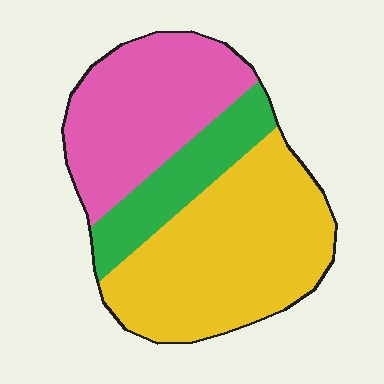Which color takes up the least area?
Green, at roughly 20%.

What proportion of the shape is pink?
Pink covers 34% of the shape.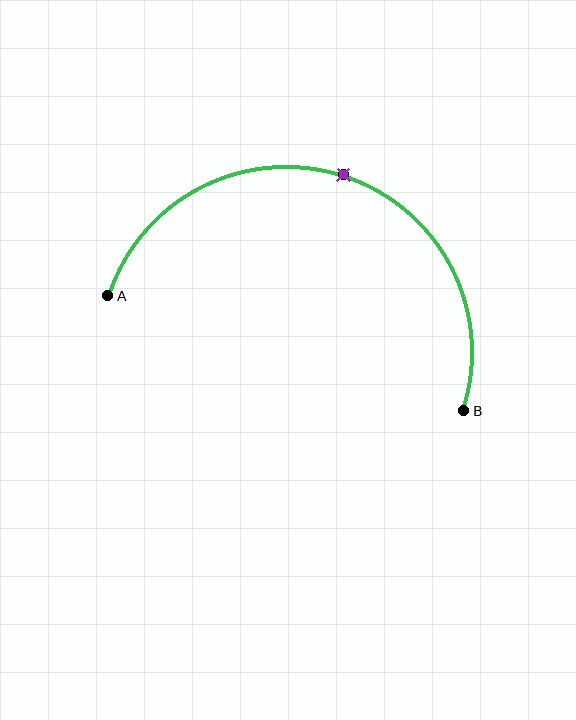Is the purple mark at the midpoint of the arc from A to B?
Yes. The purple mark lies on the arc at equal arc-length from both A and B — it is the arc midpoint.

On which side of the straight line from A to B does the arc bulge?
The arc bulges above the straight line connecting A and B.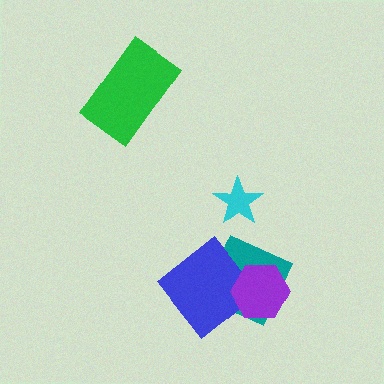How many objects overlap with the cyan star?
0 objects overlap with the cyan star.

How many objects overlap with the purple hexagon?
2 objects overlap with the purple hexagon.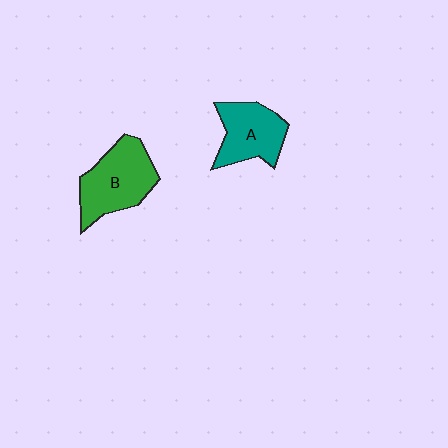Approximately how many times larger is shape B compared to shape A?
Approximately 1.2 times.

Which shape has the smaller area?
Shape A (teal).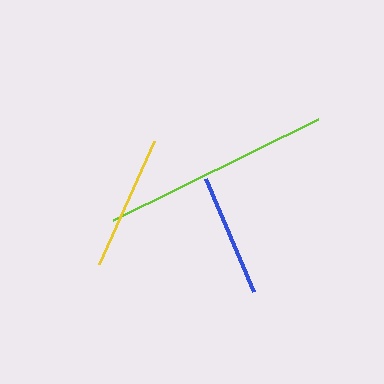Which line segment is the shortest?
The blue line is the shortest at approximately 123 pixels.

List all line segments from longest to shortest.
From longest to shortest: lime, yellow, blue.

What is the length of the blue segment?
The blue segment is approximately 123 pixels long.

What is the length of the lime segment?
The lime segment is approximately 228 pixels long.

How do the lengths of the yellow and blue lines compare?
The yellow and blue lines are approximately the same length.